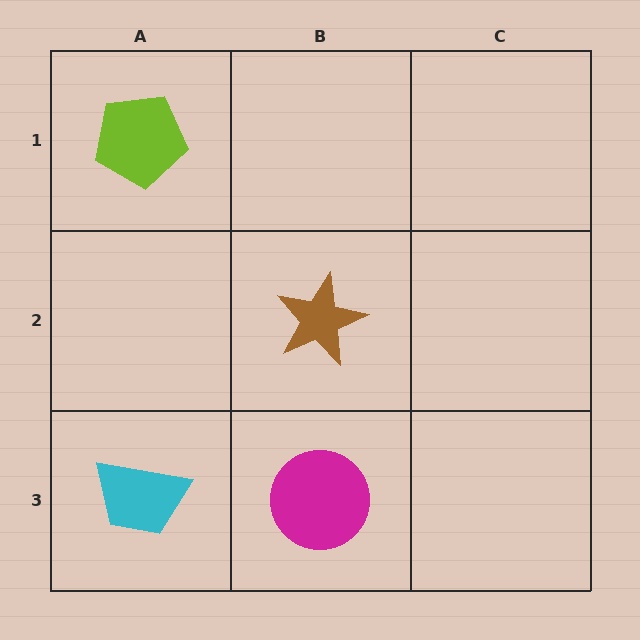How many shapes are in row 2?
1 shape.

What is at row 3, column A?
A cyan trapezoid.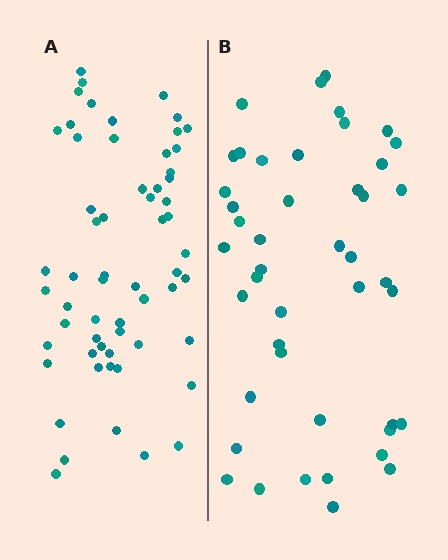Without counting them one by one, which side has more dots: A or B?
Region A (the left region) has more dots.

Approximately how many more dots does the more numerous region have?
Region A has approximately 15 more dots than region B.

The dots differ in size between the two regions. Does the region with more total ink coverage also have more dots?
No. Region B has more total ink coverage because its dots are larger, but region A actually contains more individual dots. Total area can be misleading — the number of items is what matters here.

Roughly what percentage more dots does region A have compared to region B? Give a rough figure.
About 35% more.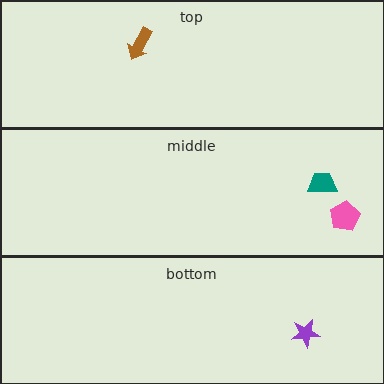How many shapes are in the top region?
1.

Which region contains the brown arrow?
The top region.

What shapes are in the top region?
The brown arrow.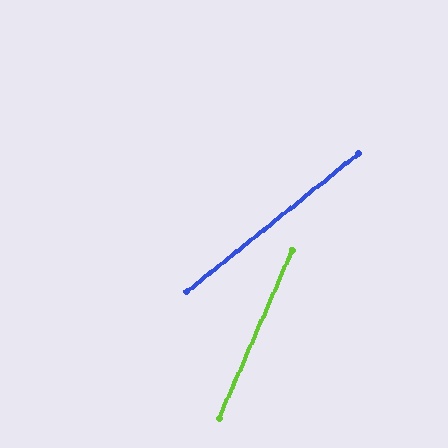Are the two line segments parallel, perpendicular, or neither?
Neither parallel nor perpendicular — they differ by about 28°.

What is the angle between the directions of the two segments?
Approximately 28 degrees.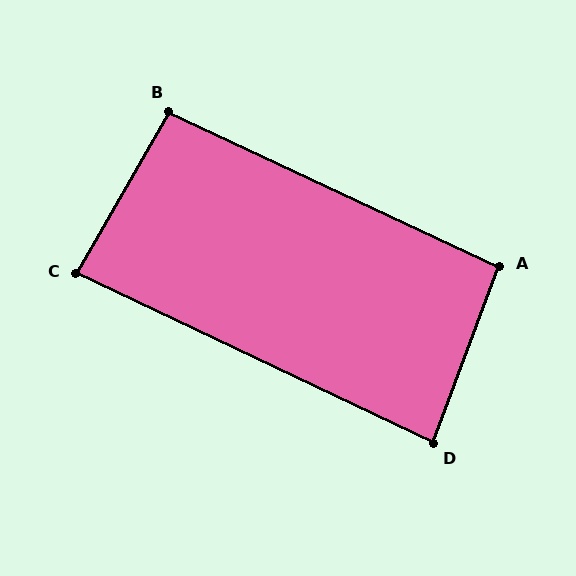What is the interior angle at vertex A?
Approximately 95 degrees (approximately right).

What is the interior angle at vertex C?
Approximately 85 degrees (approximately right).